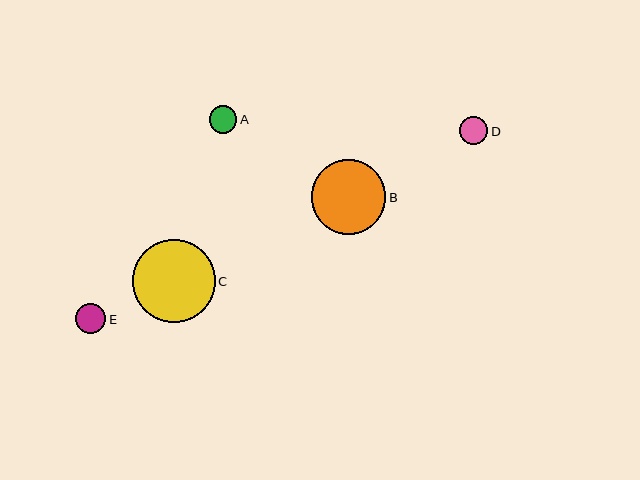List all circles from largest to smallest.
From largest to smallest: C, B, E, D, A.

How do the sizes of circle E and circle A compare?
Circle E and circle A are approximately the same size.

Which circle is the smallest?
Circle A is the smallest with a size of approximately 28 pixels.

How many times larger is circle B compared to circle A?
Circle B is approximately 2.7 times the size of circle A.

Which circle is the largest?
Circle C is the largest with a size of approximately 83 pixels.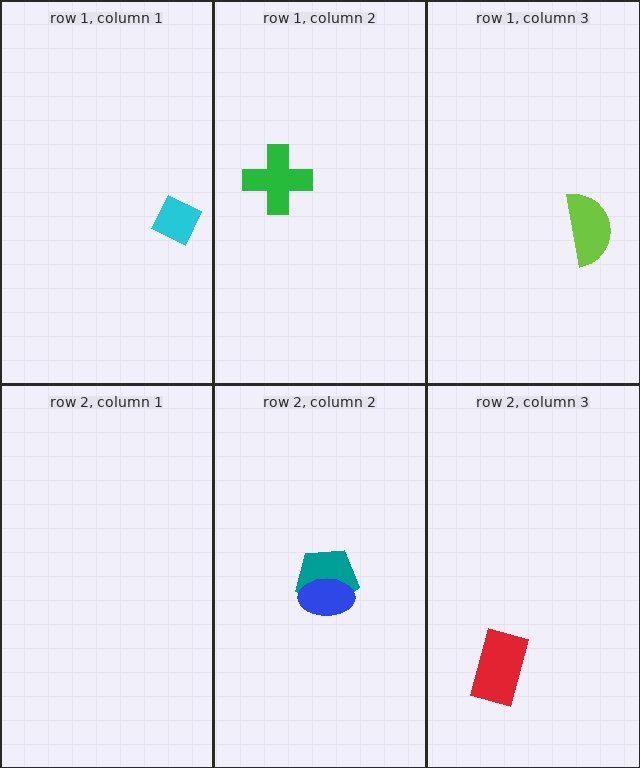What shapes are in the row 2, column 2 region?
The teal pentagon, the blue ellipse.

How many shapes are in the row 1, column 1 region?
1.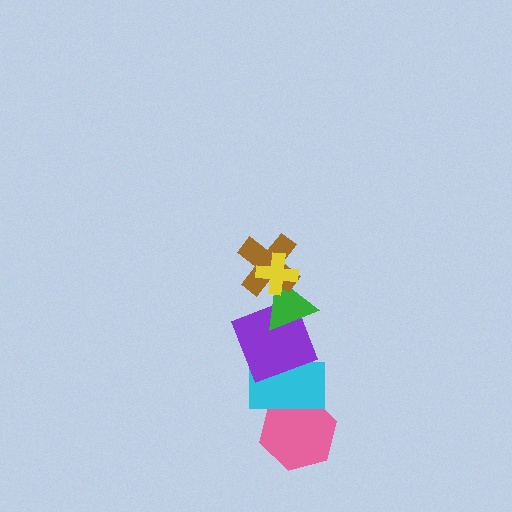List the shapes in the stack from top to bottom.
From top to bottom: the yellow cross, the brown cross, the green triangle, the purple square, the cyan rectangle, the pink hexagon.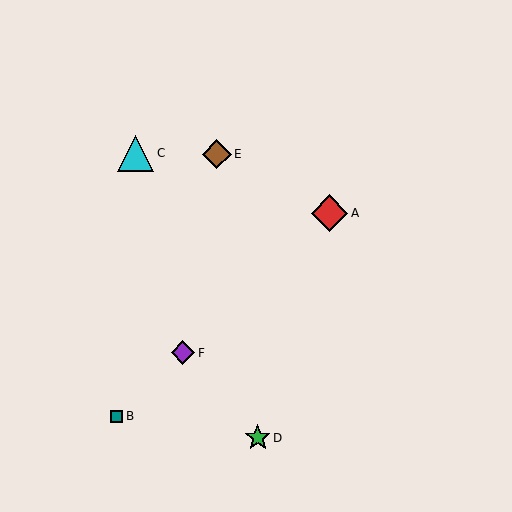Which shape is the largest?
The cyan triangle (labeled C) is the largest.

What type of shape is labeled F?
Shape F is a purple diamond.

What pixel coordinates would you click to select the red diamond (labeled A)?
Click at (329, 213) to select the red diamond A.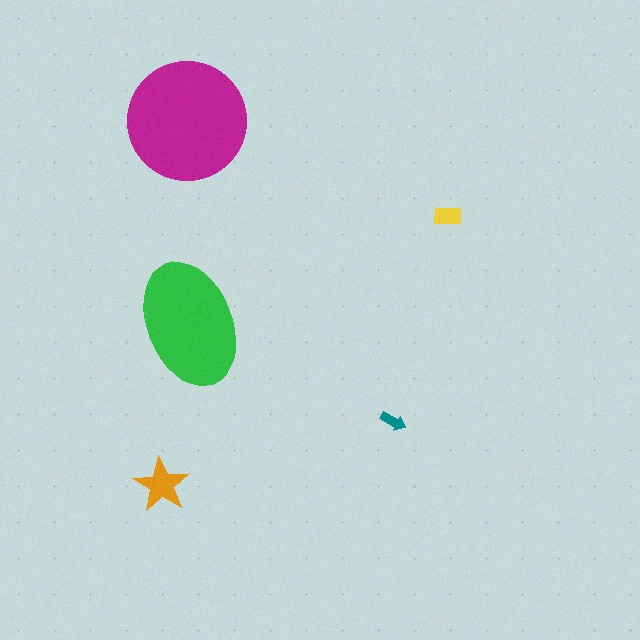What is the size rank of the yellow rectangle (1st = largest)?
4th.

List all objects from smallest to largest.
The teal arrow, the yellow rectangle, the orange star, the green ellipse, the magenta circle.